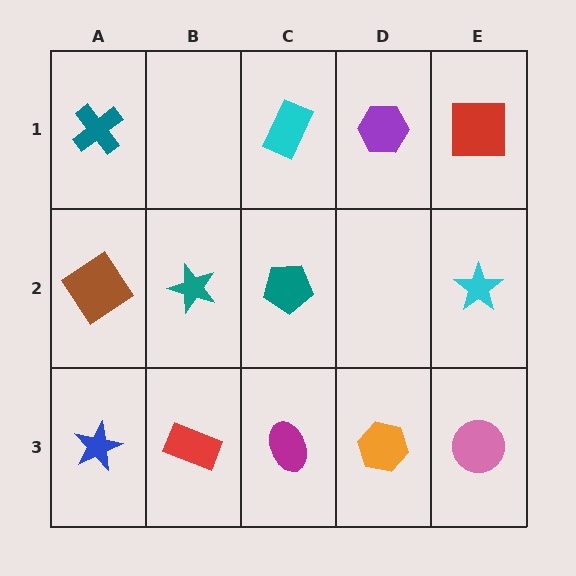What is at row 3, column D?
An orange hexagon.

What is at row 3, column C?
A magenta ellipse.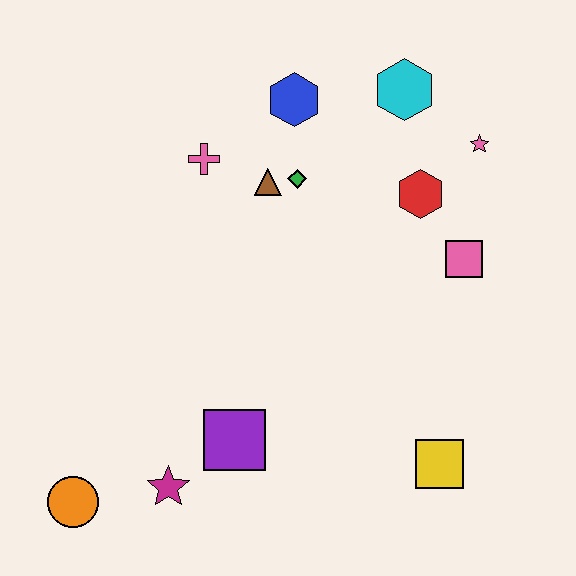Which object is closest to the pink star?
The red hexagon is closest to the pink star.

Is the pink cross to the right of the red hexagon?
No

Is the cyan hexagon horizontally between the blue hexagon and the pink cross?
No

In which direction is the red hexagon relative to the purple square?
The red hexagon is above the purple square.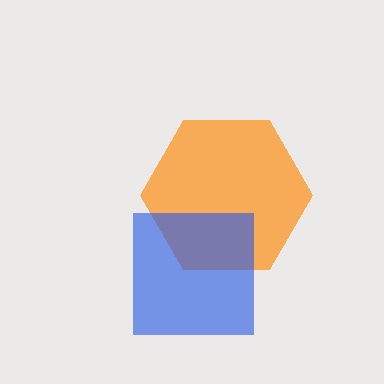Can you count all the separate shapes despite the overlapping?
Yes, there are 2 separate shapes.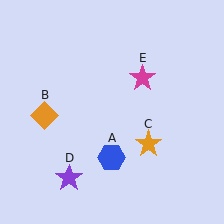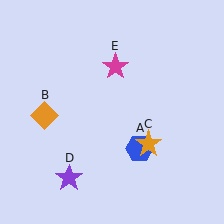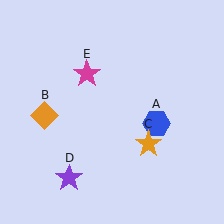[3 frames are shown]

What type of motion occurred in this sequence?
The blue hexagon (object A), magenta star (object E) rotated counterclockwise around the center of the scene.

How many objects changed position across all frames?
2 objects changed position: blue hexagon (object A), magenta star (object E).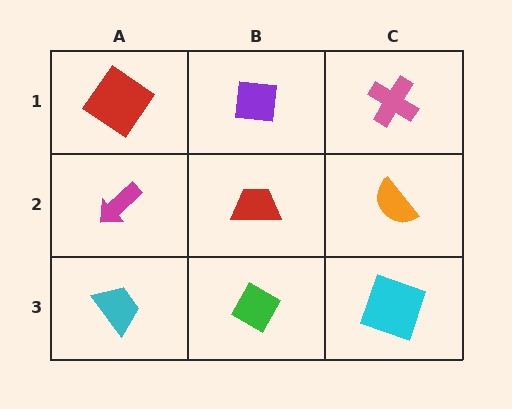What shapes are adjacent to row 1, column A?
A magenta arrow (row 2, column A), a purple square (row 1, column B).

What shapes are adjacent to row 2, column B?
A purple square (row 1, column B), a green diamond (row 3, column B), a magenta arrow (row 2, column A), an orange semicircle (row 2, column C).